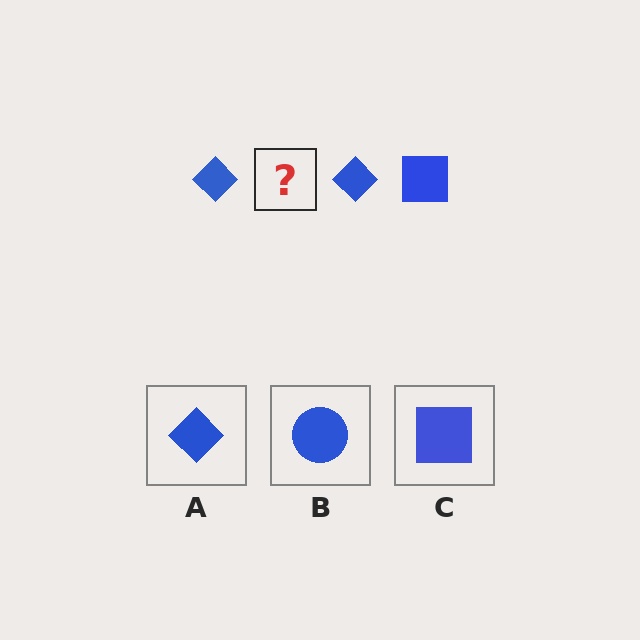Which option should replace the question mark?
Option C.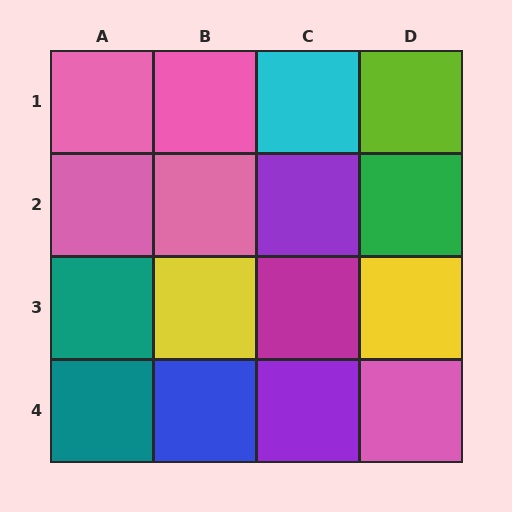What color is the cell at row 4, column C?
Purple.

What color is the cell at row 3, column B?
Yellow.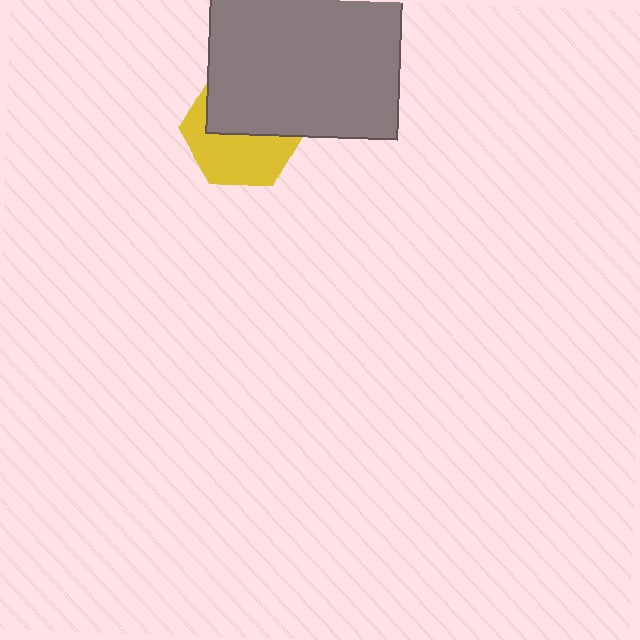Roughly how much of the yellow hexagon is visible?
About half of it is visible (roughly 51%).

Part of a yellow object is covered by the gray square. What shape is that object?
It is a hexagon.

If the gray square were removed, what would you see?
You would see the complete yellow hexagon.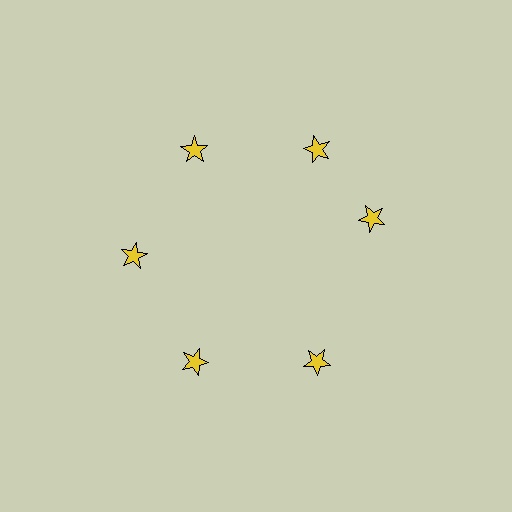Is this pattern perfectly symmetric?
No. The 6 yellow stars are arranged in a ring, but one element near the 3 o'clock position is rotated out of alignment along the ring, breaking the 6-fold rotational symmetry.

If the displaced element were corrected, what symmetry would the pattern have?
It would have 6-fold rotational symmetry — the pattern would map onto itself every 60 degrees.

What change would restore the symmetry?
The symmetry would be restored by rotating it back into even spacing with its neighbors so that all 6 stars sit at equal angles and equal distance from the center.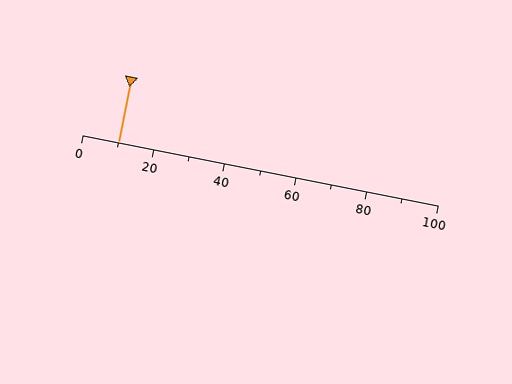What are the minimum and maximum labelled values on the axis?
The axis runs from 0 to 100.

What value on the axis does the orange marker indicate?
The marker indicates approximately 10.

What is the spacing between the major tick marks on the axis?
The major ticks are spaced 20 apart.